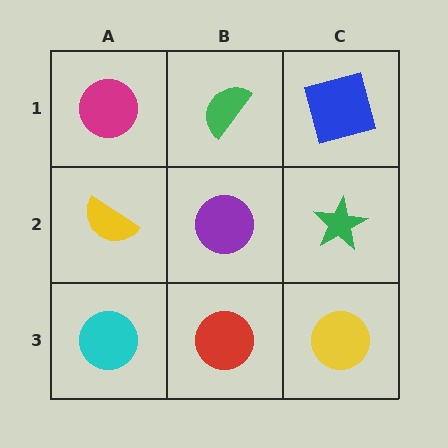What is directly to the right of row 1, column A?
A green semicircle.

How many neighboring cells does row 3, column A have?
2.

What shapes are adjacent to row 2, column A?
A magenta circle (row 1, column A), a cyan circle (row 3, column A), a purple circle (row 2, column B).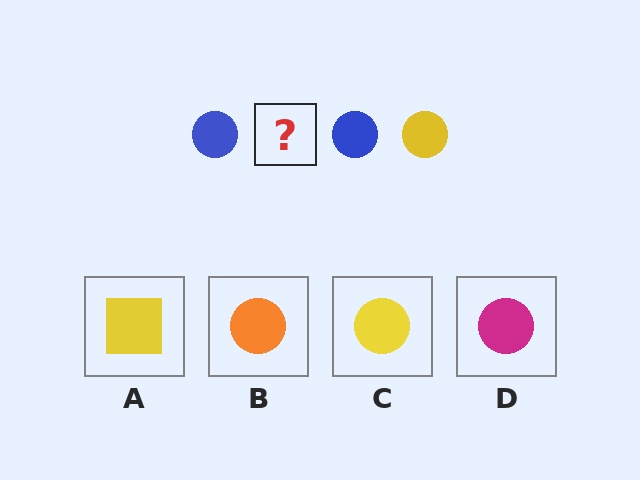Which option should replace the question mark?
Option C.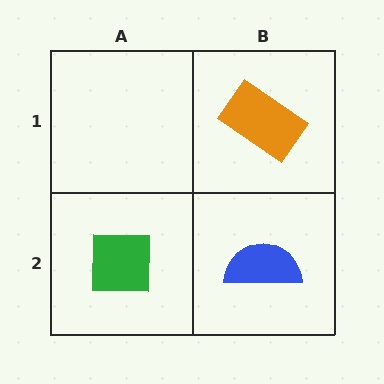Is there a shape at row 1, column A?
No, that cell is empty.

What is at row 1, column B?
An orange rectangle.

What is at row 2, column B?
A blue semicircle.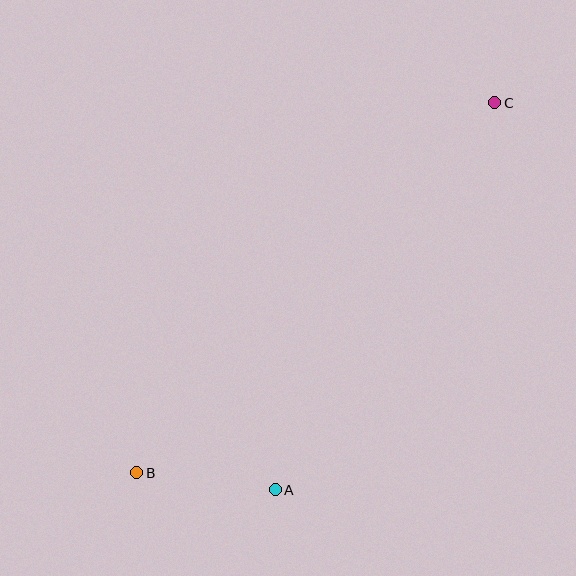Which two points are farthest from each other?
Points B and C are farthest from each other.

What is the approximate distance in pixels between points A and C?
The distance between A and C is approximately 445 pixels.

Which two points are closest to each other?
Points A and B are closest to each other.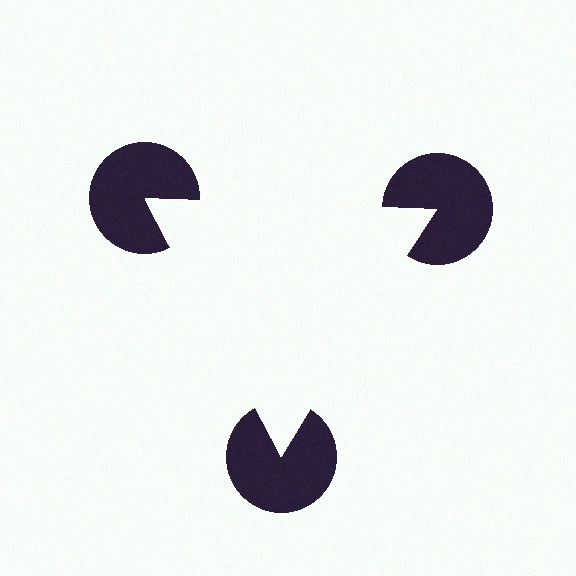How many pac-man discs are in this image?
There are 3 — one at each vertex of the illusory triangle.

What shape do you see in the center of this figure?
An illusory triangle — its edges are inferred from the aligned wedge cuts in the pac-man discs, not physically drawn.